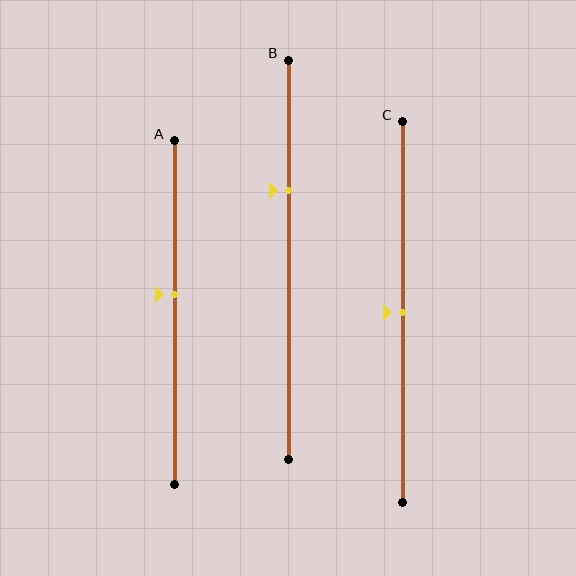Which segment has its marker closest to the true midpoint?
Segment C has its marker closest to the true midpoint.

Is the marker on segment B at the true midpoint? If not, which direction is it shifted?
No, the marker on segment B is shifted upward by about 17% of the segment length.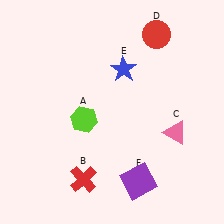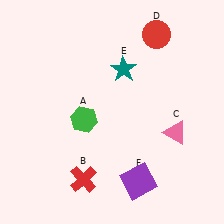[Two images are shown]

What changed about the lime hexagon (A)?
In Image 1, A is lime. In Image 2, it changed to green.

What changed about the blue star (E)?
In Image 1, E is blue. In Image 2, it changed to teal.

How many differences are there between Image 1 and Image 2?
There are 2 differences between the two images.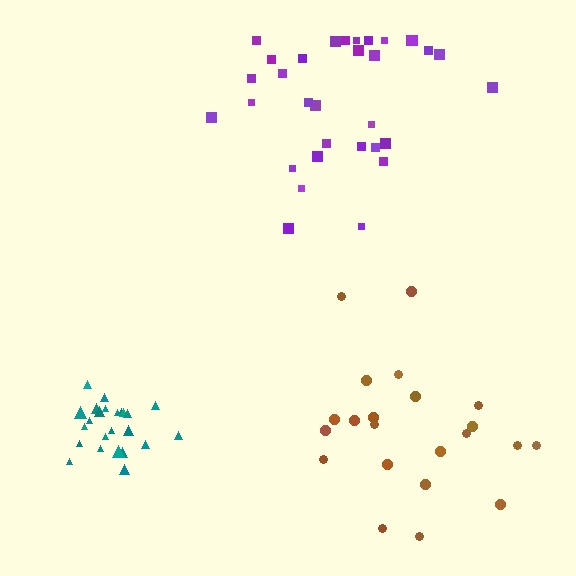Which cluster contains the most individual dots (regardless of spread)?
Purple (33).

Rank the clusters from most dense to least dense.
teal, purple, brown.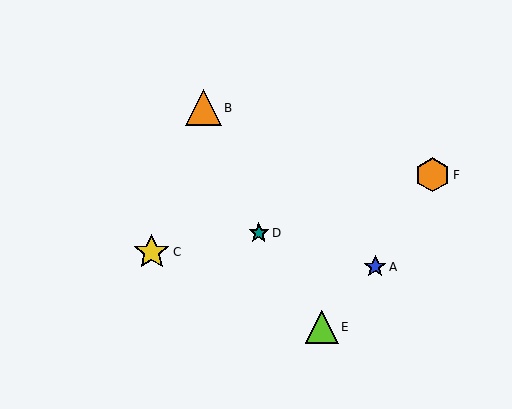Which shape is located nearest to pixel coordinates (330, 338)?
The lime triangle (labeled E) at (322, 327) is nearest to that location.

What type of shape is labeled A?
Shape A is a blue star.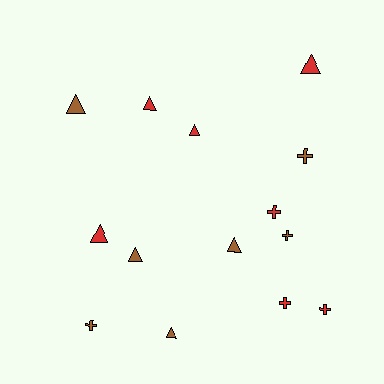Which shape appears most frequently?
Triangle, with 8 objects.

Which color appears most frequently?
Red, with 7 objects.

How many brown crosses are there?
There are 3 brown crosses.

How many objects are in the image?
There are 14 objects.